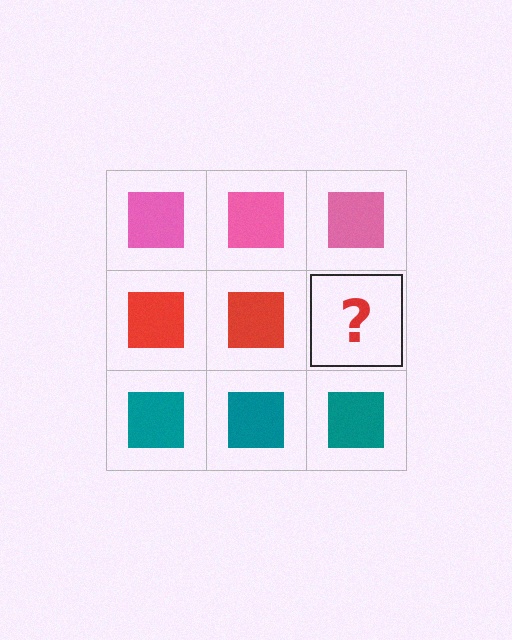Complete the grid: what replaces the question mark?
The question mark should be replaced with a red square.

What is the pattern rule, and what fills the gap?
The rule is that each row has a consistent color. The gap should be filled with a red square.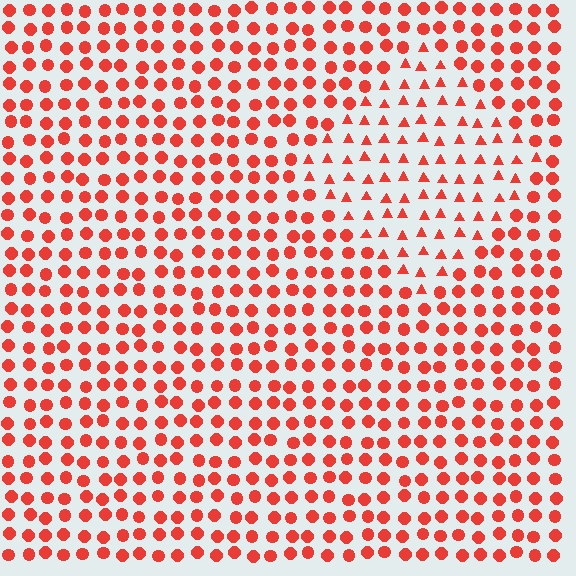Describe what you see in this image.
The image is filled with small red elements arranged in a uniform grid. A diamond-shaped region contains triangles, while the surrounding area contains circles. The boundary is defined purely by the change in element shape.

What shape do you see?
I see a diamond.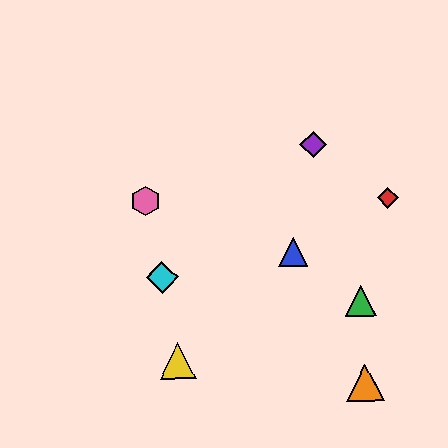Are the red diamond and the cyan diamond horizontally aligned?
No, the red diamond is at y≈198 and the cyan diamond is at y≈277.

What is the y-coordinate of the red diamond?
The red diamond is at y≈198.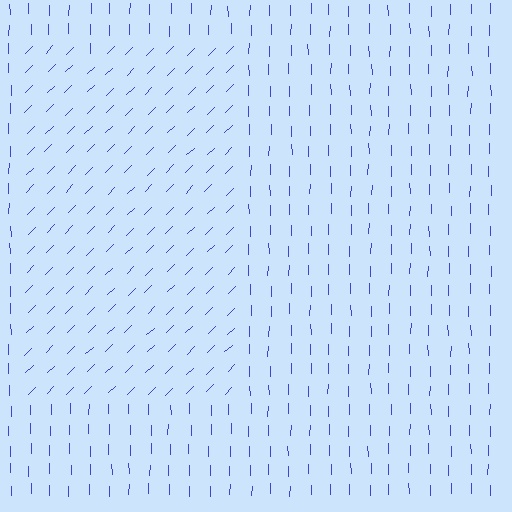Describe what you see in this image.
The image is filled with small blue line segments. A rectangle region in the image has lines oriented differently from the surrounding lines, creating a visible texture boundary.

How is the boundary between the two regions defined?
The boundary is defined purely by a change in line orientation (approximately 45 degrees difference). All lines are the same color and thickness.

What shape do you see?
I see a rectangle.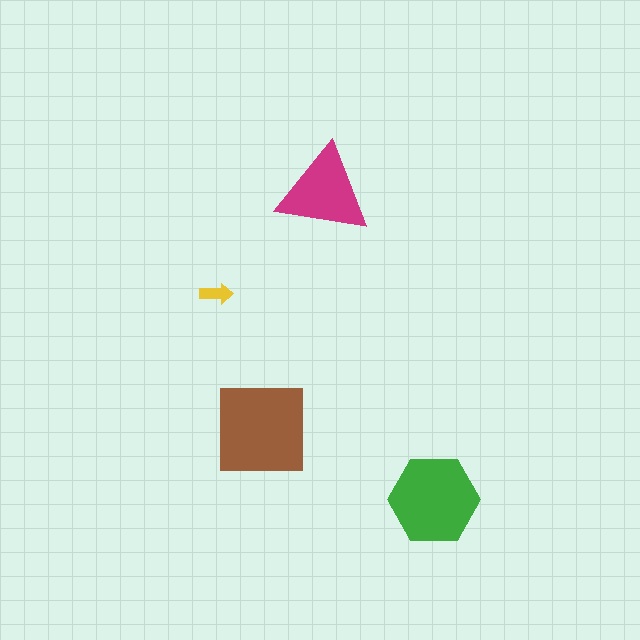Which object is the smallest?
The yellow arrow.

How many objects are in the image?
There are 4 objects in the image.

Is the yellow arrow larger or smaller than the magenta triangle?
Smaller.